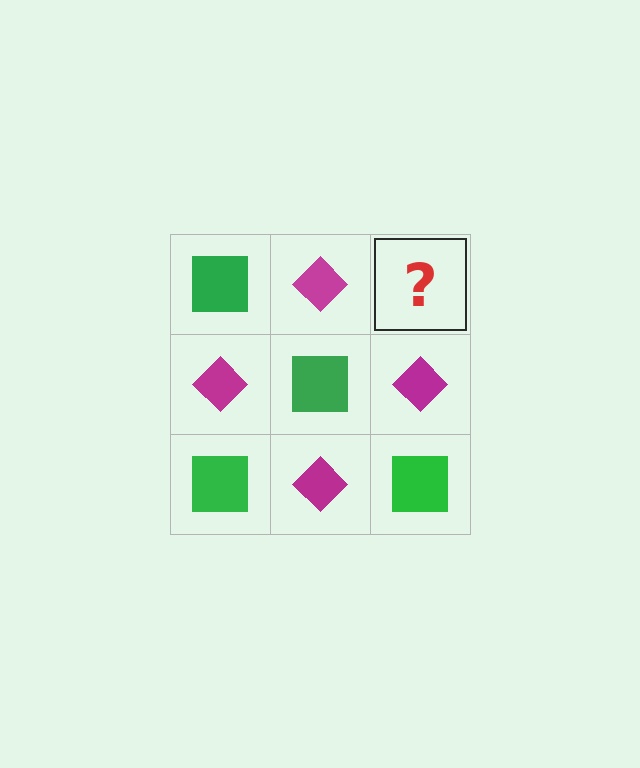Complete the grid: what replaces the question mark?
The question mark should be replaced with a green square.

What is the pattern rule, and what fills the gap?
The rule is that it alternates green square and magenta diamond in a checkerboard pattern. The gap should be filled with a green square.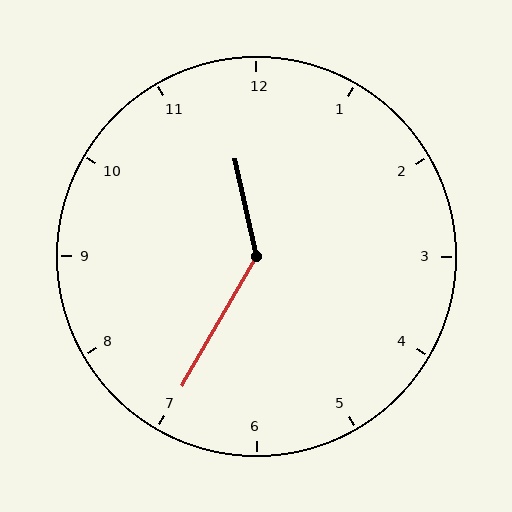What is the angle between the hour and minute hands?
Approximately 138 degrees.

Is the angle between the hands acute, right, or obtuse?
It is obtuse.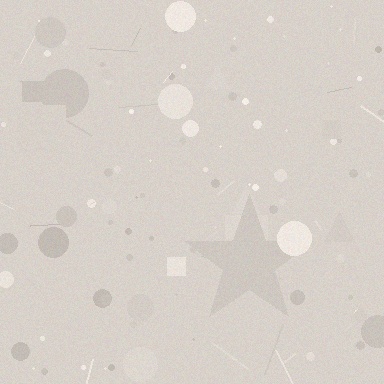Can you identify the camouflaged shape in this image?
The camouflaged shape is a star.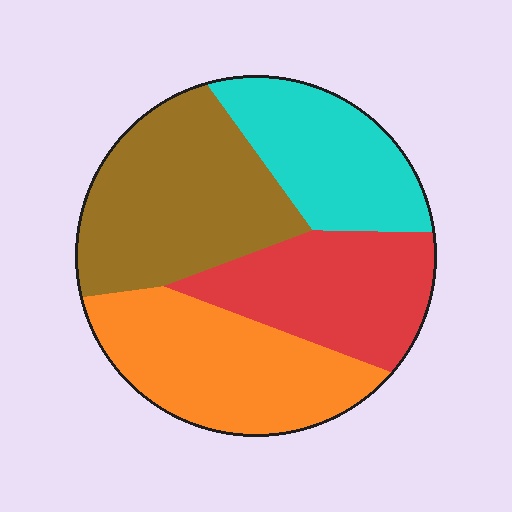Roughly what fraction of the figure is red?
Red takes up about one fifth (1/5) of the figure.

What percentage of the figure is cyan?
Cyan takes up between a sixth and a third of the figure.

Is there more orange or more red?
Orange.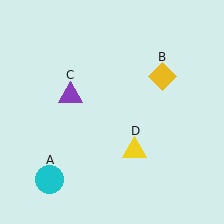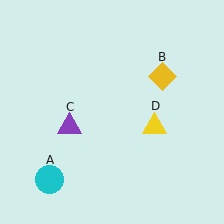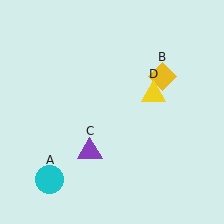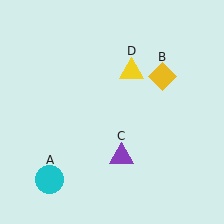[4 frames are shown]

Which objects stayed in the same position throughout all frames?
Cyan circle (object A) and yellow diamond (object B) remained stationary.